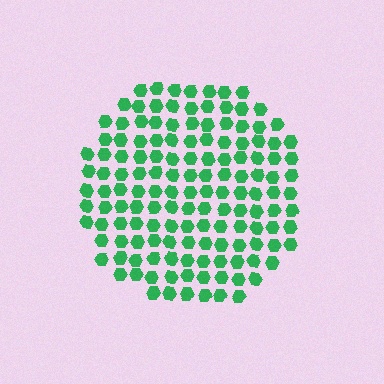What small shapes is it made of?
It is made of small hexagons.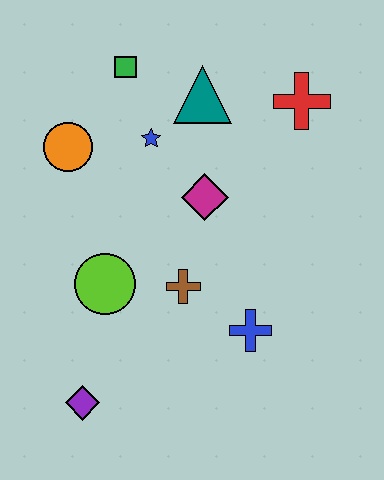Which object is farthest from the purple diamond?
The red cross is farthest from the purple diamond.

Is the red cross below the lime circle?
No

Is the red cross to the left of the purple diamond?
No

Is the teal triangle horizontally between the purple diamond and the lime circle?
No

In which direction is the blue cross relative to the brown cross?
The blue cross is to the right of the brown cross.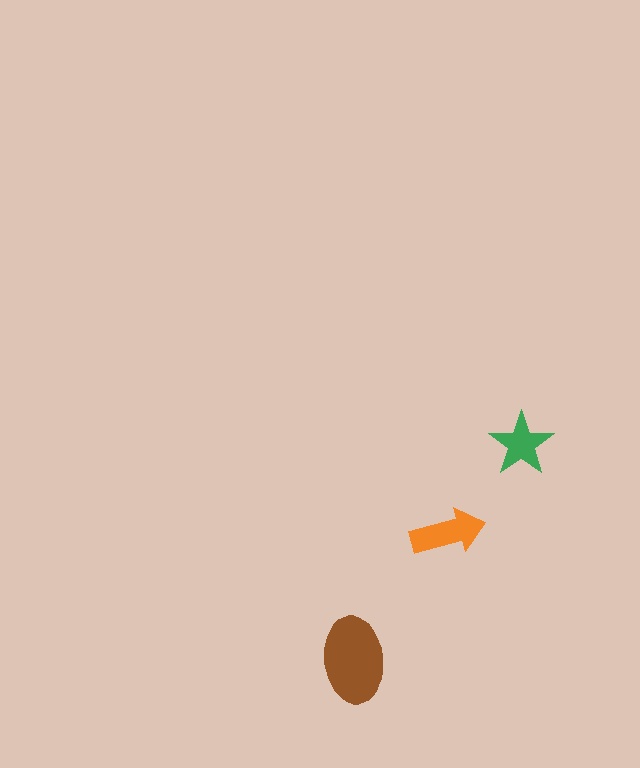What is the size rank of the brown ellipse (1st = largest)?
1st.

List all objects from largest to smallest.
The brown ellipse, the orange arrow, the green star.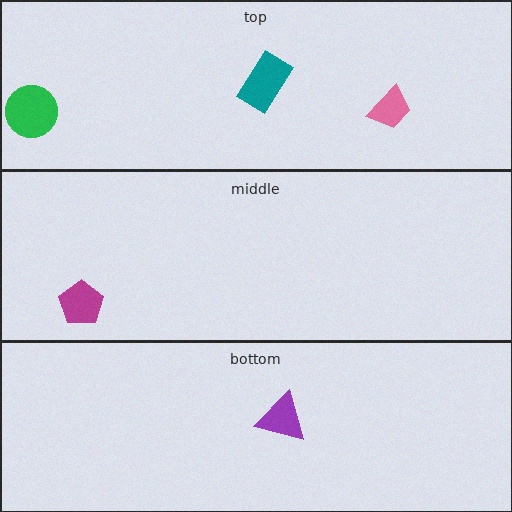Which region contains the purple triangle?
The bottom region.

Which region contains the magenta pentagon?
The middle region.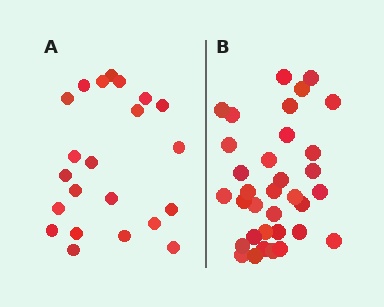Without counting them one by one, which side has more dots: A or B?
Region B (the right region) has more dots.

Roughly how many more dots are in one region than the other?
Region B has roughly 12 or so more dots than region A.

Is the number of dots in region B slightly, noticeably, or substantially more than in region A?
Region B has substantially more. The ratio is roughly 1.5 to 1.